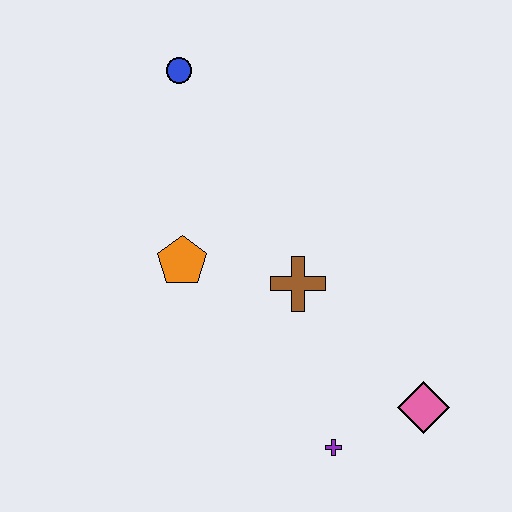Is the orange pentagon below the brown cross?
No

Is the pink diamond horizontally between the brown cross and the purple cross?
No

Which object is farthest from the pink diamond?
The blue circle is farthest from the pink diamond.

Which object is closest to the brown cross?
The orange pentagon is closest to the brown cross.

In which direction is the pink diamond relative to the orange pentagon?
The pink diamond is to the right of the orange pentagon.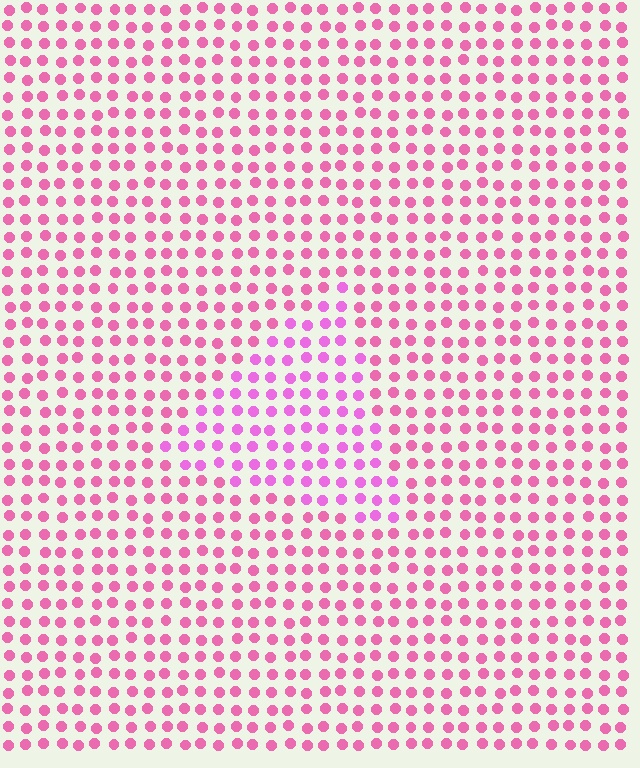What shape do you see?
I see a triangle.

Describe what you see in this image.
The image is filled with small pink elements in a uniform arrangement. A triangle-shaped region is visible where the elements are tinted to a slightly different hue, forming a subtle color boundary.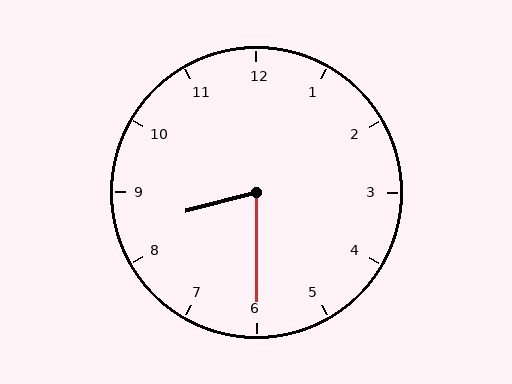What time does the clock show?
8:30.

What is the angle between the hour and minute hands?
Approximately 75 degrees.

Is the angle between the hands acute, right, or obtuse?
It is acute.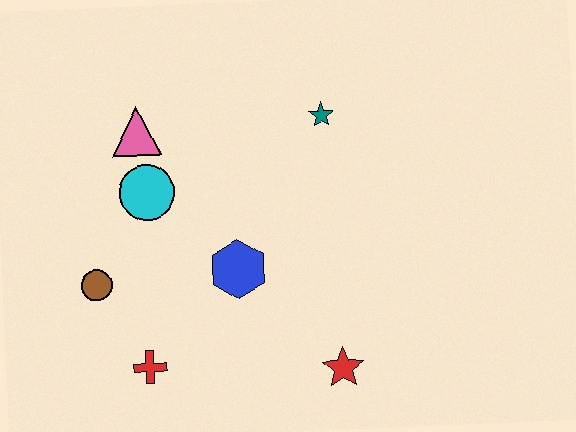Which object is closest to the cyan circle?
The pink triangle is closest to the cyan circle.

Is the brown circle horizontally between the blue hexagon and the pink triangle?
No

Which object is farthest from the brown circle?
The teal star is farthest from the brown circle.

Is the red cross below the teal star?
Yes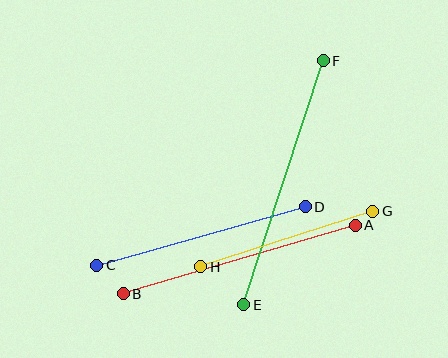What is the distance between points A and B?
The distance is approximately 242 pixels.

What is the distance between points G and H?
The distance is approximately 181 pixels.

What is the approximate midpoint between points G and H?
The midpoint is at approximately (287, 239) pixels.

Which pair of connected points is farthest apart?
Points E and F are farthest apart.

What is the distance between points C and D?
The distance is approximately 217 pixels.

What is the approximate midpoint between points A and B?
The midpoint is at approximately (239, 259) pixels.